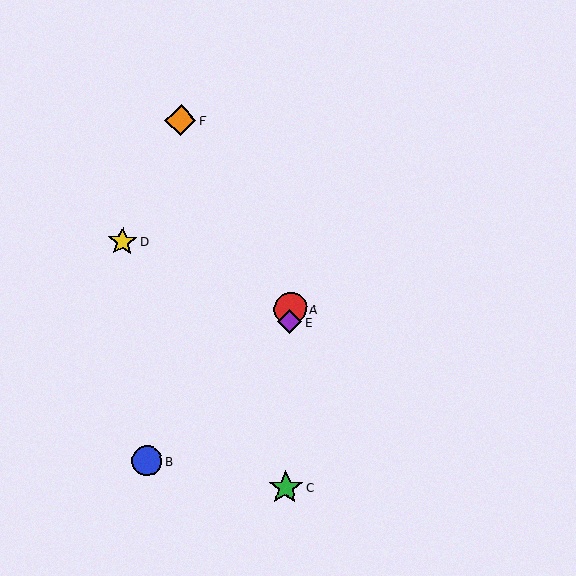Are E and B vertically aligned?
No, E is at x≈290 and B is at x≈147.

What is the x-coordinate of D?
Object D is at x≈122.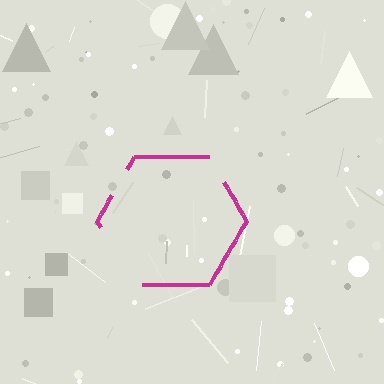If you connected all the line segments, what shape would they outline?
They would outline a hexagon.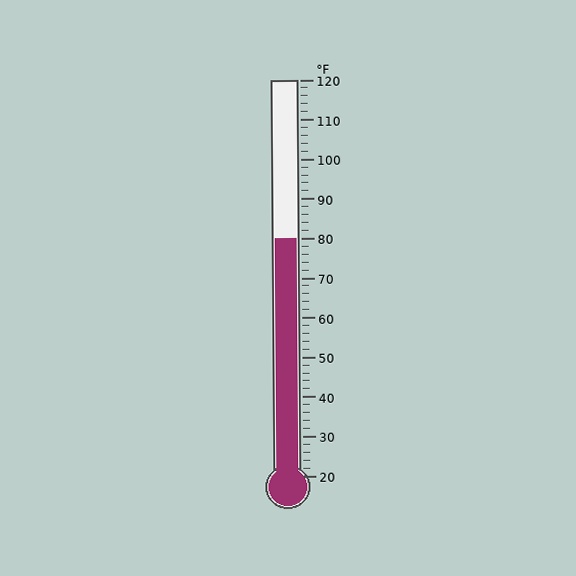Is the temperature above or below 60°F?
The temperature is above 60°F.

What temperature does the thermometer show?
The thermometer shows approximately 80°F.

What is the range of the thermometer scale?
The thermometer scale ranges from 20°F to 120°F.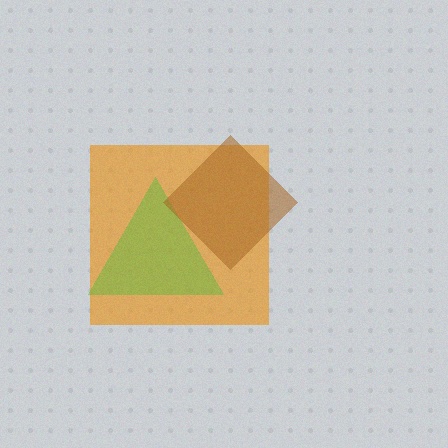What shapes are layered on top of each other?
The layered shapes are: an orange square, a lime triangle, a brown diamond.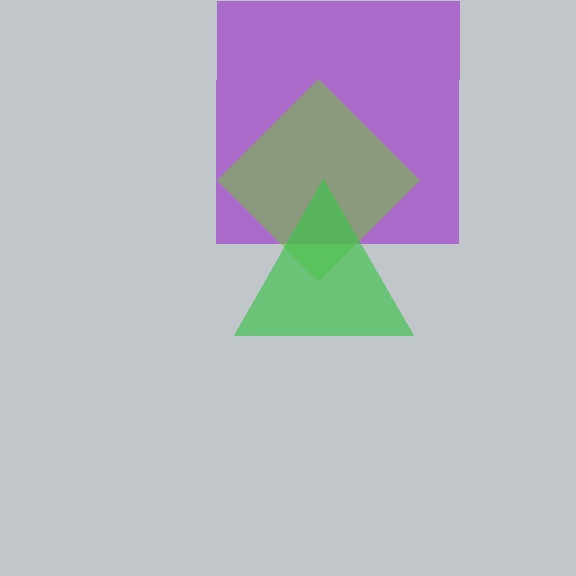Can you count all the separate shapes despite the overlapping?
Yes, there are 3 separate shapes.